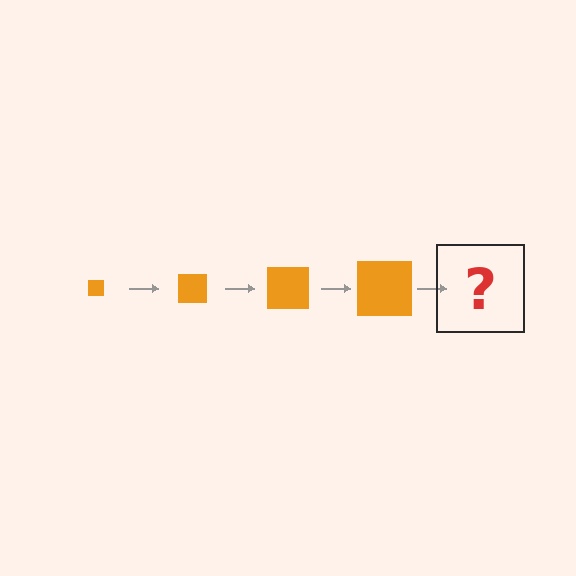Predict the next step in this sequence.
The next step is an orange square, larger than the previous one.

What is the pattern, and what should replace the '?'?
The pattern is that the square gets progressively larger each step. The '?' should be an orange square, larger than the previous one.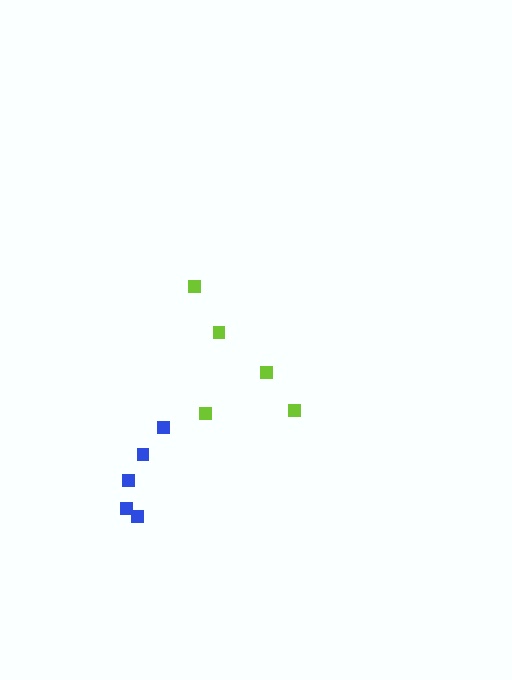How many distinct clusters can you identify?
There are 2 distinct clusters.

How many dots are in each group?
Group 1: 5 dots, Group 2: 5 dots (10 total).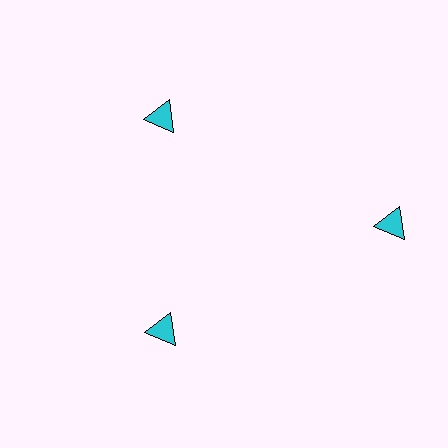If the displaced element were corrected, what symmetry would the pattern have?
It would have 3-fold rotational symmetry — the pattern would map onto itself every 120 degrees.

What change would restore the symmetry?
The symmetry would be restored by moving it inward, back onto the ring so that all 3 triangles sit at equal angles and equal distance from the center.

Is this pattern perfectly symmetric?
No. The 3 cyan triangles are arranged in a ring, but one element near the 3 o'clock position is pushed outward from the center, breaking the 3-fold rotational symmetry.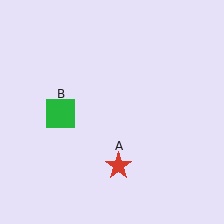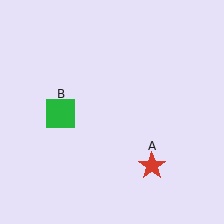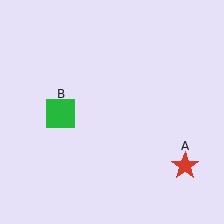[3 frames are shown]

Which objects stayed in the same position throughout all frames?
Green square (object B) remained stationary.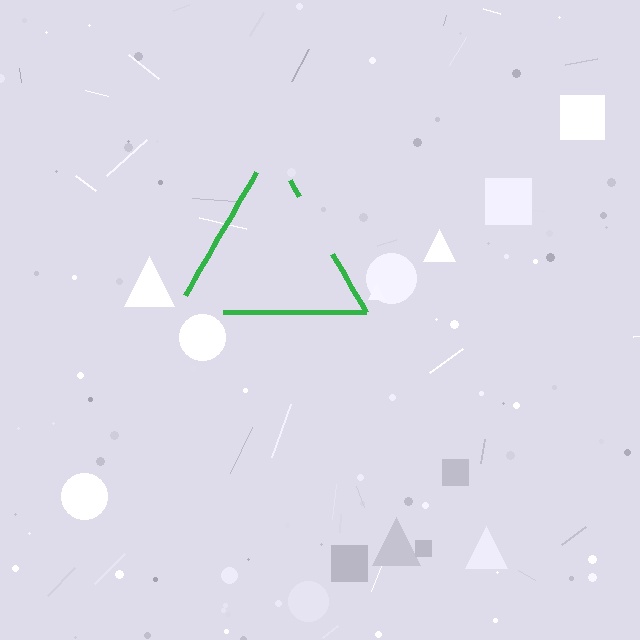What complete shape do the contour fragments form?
The contour fragments form a triangle.